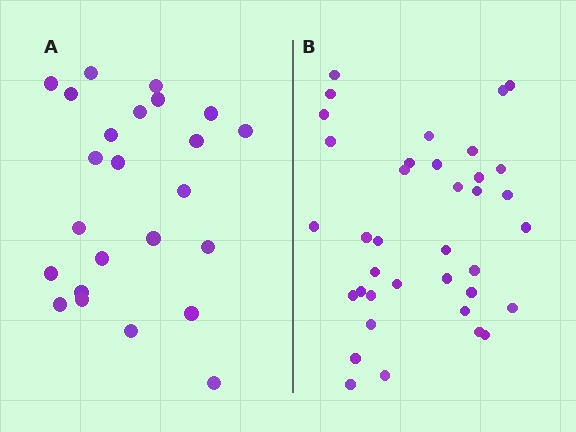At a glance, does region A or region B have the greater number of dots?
Region B (the right region) has more dots.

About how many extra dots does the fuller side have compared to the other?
Region B has approximately 15 more dots than region A.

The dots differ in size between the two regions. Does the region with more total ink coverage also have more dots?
No. Region A has more total ink coverage because its dots are larger, but region B actually contains more individual dots. Total area can be misleading — the number of items is what matters here.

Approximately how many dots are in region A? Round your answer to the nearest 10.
About 20 dots. (The exact count is 24, which rounds to 20.)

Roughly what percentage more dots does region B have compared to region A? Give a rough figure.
About 55% more.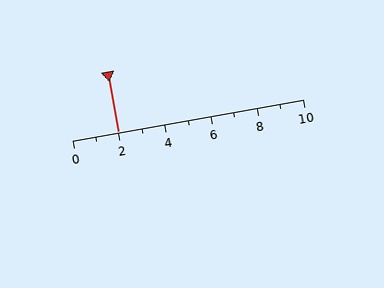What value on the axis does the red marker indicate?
The marker indicates approximately 2.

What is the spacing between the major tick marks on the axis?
The major ticks are spaced 2 apart.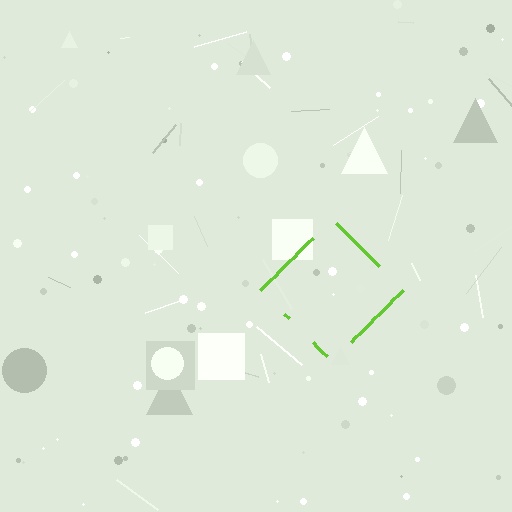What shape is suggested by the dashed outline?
The dashed outline suggests a diamond.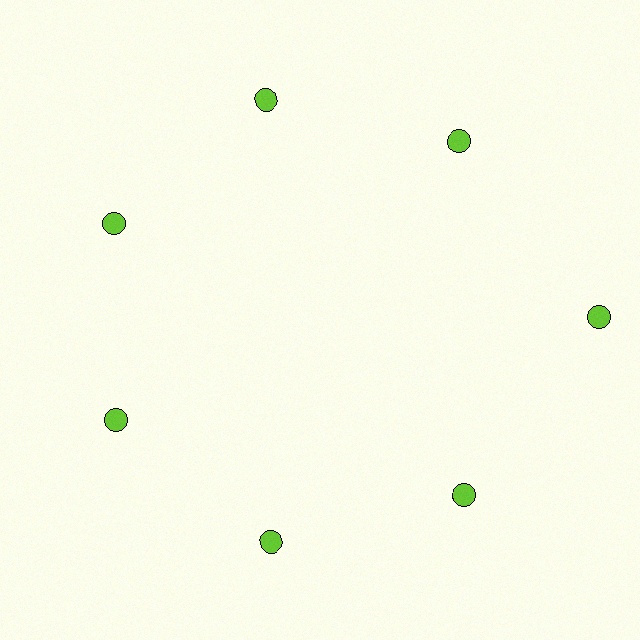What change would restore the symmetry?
The symmetry would be restored by moving it inward, back onto the ring so that all 7 circles sit at equal angles and equal distance from the center.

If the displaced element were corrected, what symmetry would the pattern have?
It would have 7-fold rotational symmetry — the pattern would map onto itself every 51 degrees.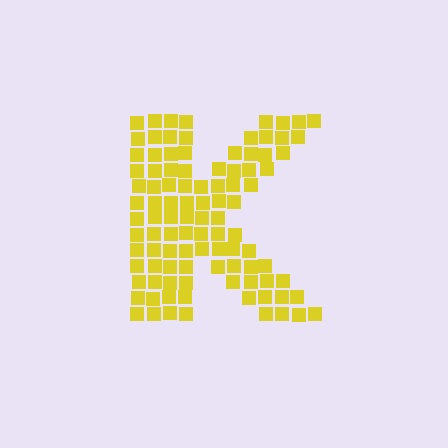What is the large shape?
The large shape is the letter K.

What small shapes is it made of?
It is made of small squares.